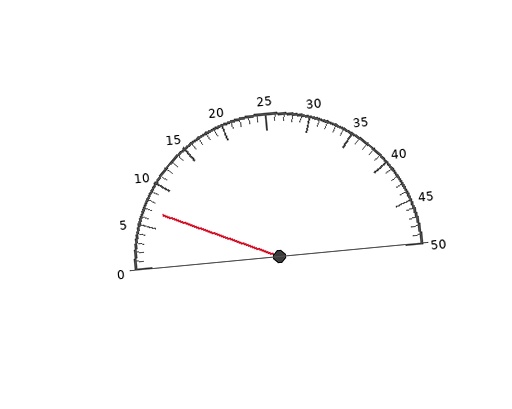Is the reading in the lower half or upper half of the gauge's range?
The reading is in the lower half of the range (0 to 50).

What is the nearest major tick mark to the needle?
The nearest major tick mark is 5.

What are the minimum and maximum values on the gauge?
The gauge ranges from 0 to 50.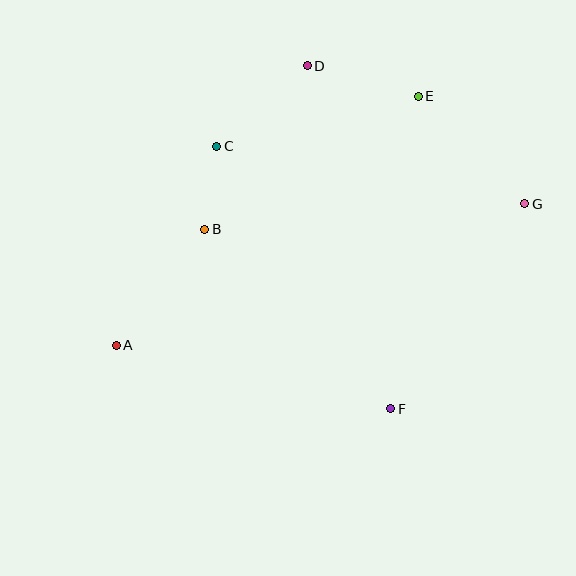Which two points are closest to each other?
Points B and C are closest to each other.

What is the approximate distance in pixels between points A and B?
The distance between A and B is approximately 146 pixels.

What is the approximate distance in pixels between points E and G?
The distance between E and G is approximately 151 pixels.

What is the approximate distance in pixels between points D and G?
The distance between D and G is approximately 258 pixels.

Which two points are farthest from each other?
Points A and G are farthest from each other.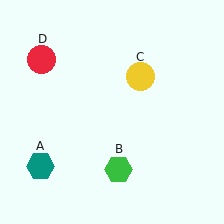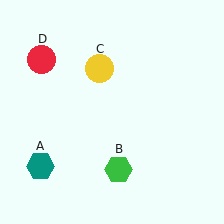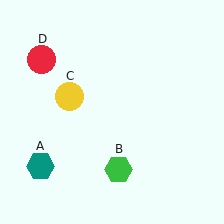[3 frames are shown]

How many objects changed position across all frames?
1 object changed position: yellow circle (object C).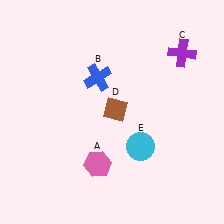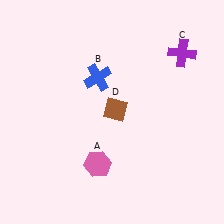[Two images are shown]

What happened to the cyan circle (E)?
The cyan circle (E) was removed in Image 2. It was in the bottom-right area of Image 1.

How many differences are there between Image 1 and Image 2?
There is 1 difference between the two images.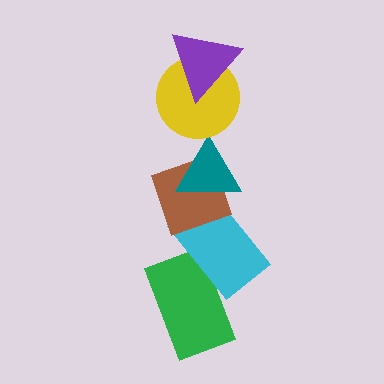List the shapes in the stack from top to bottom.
From top to bottom: the purple triangle, the yellow circle, the teal triangle, the brown diamond, the cyan rectangle, the green rectangle.